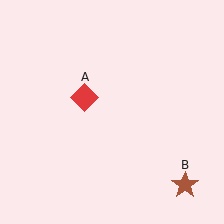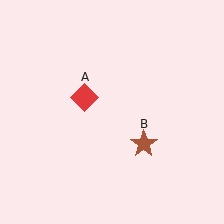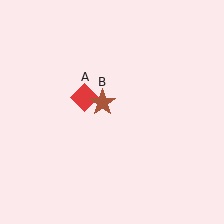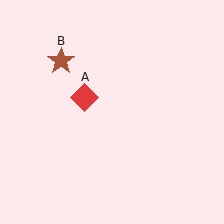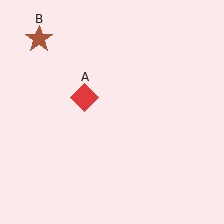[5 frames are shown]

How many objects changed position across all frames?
1 object changed position: brown star (object B).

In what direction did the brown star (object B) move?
The brown star (object B) moved up and to the left.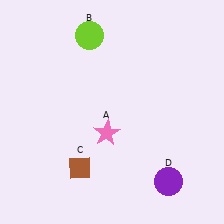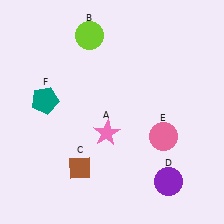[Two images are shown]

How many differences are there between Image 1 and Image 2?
There are 2 differences between the two images.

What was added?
A pink circle (E), a teal pentagon (F) were added in Image 2.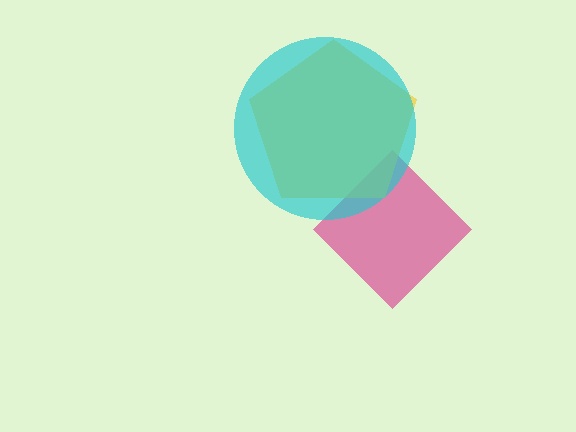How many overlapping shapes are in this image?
There are 3 overlapping shapes in the image.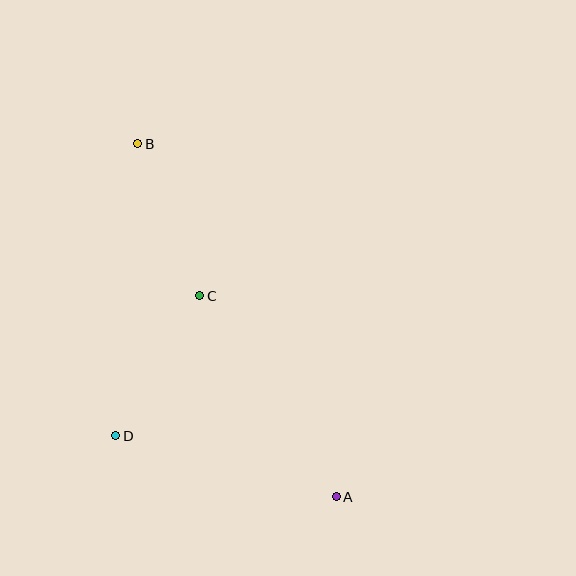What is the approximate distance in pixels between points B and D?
The distance between B and D is approximately 293 pixels.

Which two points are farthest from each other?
Points A and B are farthest from each other.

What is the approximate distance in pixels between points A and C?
The distance between A and C is approximately 243 pixels.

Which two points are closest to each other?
Points C and D are closest to each other.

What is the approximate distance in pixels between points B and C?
The distance between B and C is approximately 164 pixels.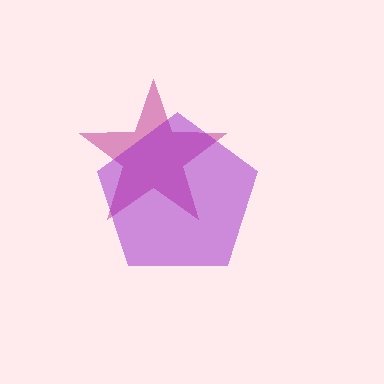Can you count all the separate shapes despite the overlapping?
Yes, there are 2 separate shapes.